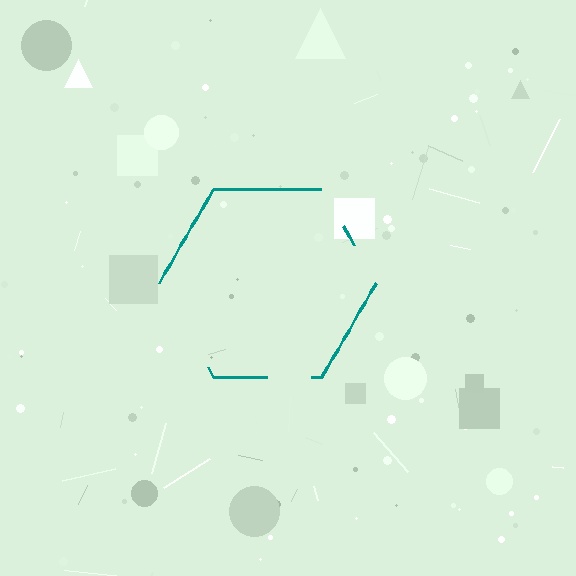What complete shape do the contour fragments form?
The contour fragments form a hexagon.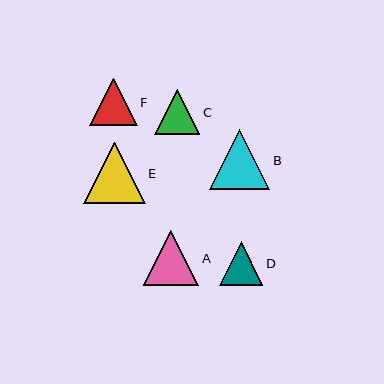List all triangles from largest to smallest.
From largest to smallest: E, B, A, F, C, D.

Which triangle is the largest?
Triangle E is the largest with a size of approximately 62 pixels.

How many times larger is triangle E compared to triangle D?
Triangle E is approximately 1.4 times the size of triangle D.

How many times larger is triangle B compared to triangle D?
Triangle B is approximately 1.4 times the size of triangle D.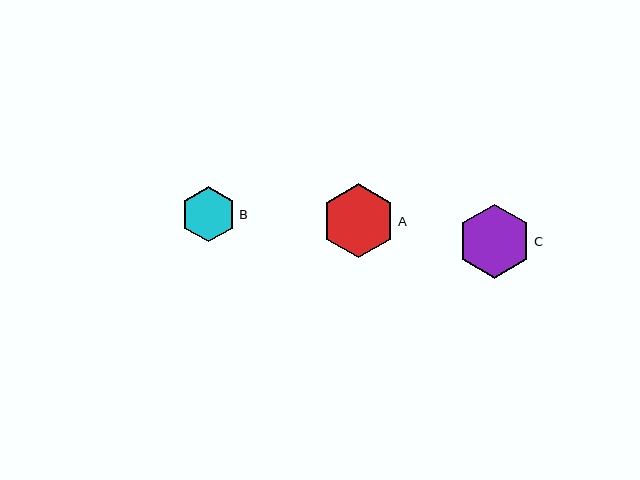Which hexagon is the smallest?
Hexagon B is the smallest with a size of approximately 56 pixels.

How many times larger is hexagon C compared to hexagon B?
Hexagon C is approximately 1.3 times the size of hexagon B.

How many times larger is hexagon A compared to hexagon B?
Hexagon A is approximately 1.3 times the size of hexagon B.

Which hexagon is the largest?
Hexagon C is the largest with a size of approximately 74 pixels.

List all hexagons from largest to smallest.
From largest to smallest: C, A, B.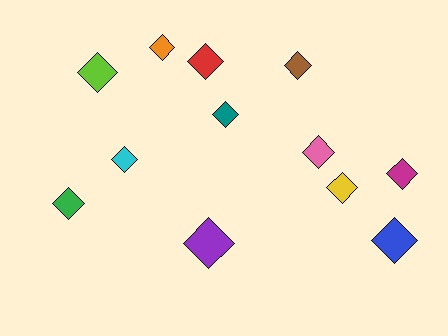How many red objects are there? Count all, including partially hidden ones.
There is 1 red object.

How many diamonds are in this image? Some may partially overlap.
There are 12 diamonds.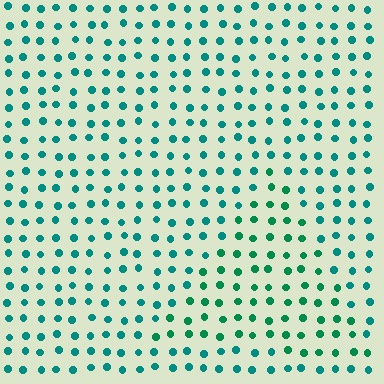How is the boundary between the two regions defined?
The boundary is defined purely by a slight shift in hue (about 23 degrees). Spacing, size, and orientation are identical on both sides.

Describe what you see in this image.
The image is filled with small teal elements in a uniform arrangement. A triangle-shaped region is visible where the elements are tinted to a slightly different hue, forming a subtle color boundary.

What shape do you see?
I see a triangle.